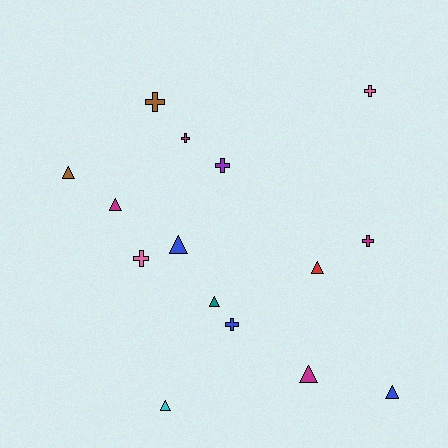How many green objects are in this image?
There are no green objects.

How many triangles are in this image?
There are 8 triangles.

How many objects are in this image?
There are 15 objects.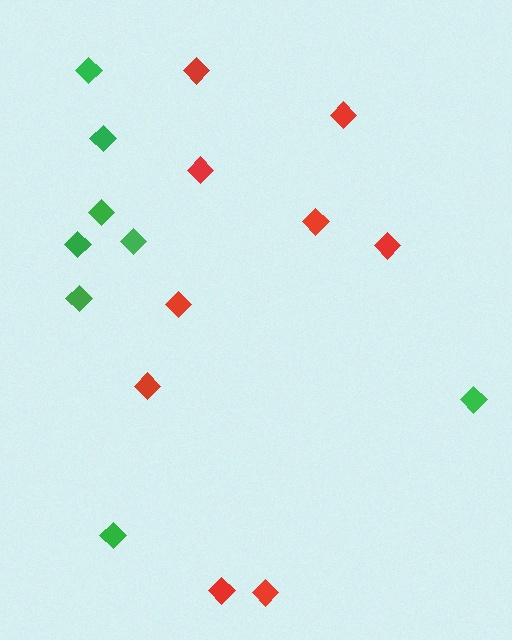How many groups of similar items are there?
There are 2 groups: one group of green diamonds (8) and one group of red diamonds (9).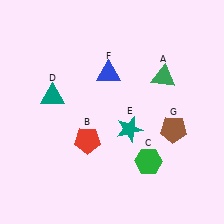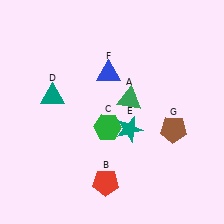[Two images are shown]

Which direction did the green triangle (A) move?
The green triangle (A) moved left.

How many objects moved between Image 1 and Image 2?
3 objects moved between the two images.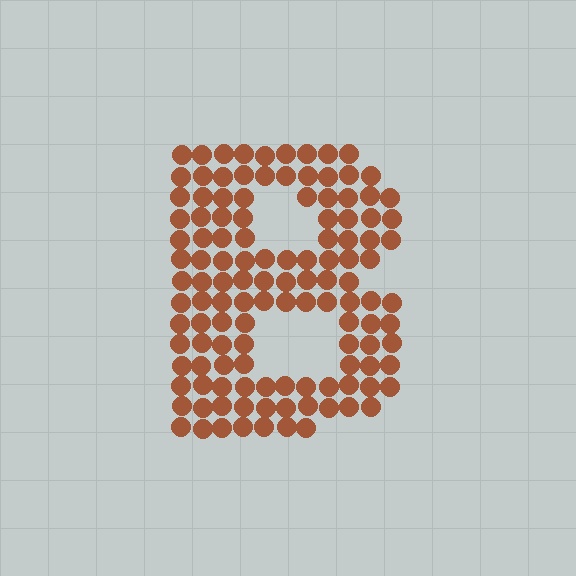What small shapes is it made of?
It is made of small circles.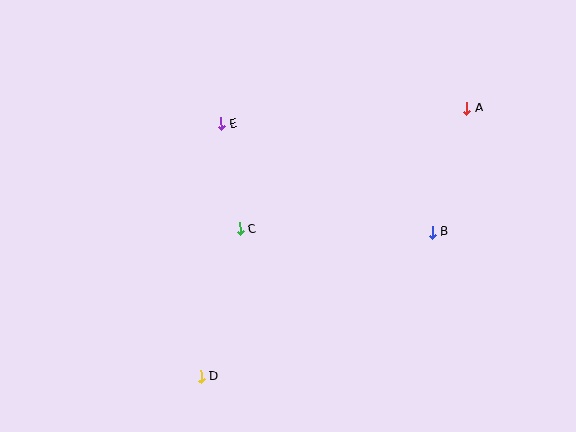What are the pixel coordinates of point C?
Point C is at (240, 229).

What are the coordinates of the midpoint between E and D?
The midpoint between E and D is at (211, 250).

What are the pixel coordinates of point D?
Point D is at (201, 377).